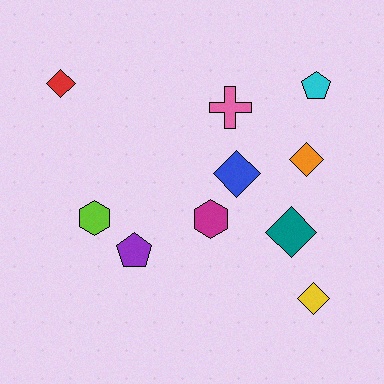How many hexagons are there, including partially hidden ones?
There are 2 hexagons.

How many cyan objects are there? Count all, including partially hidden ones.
There is 1 cyan object.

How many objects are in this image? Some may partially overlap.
There are 10 objects.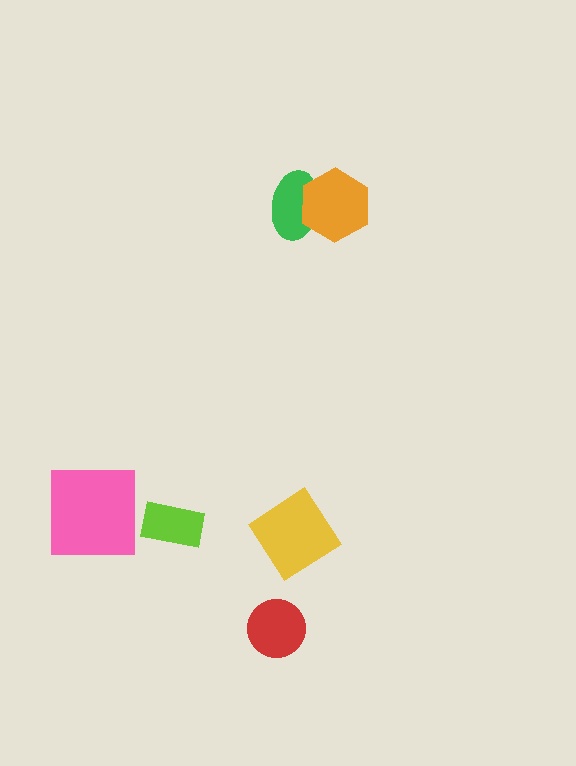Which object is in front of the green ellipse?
The orange hexagon is in front of the green ellipse.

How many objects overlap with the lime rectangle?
0 objects overlap with the lime rectangle.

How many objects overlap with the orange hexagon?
1 object overlaps with the orange hexagon.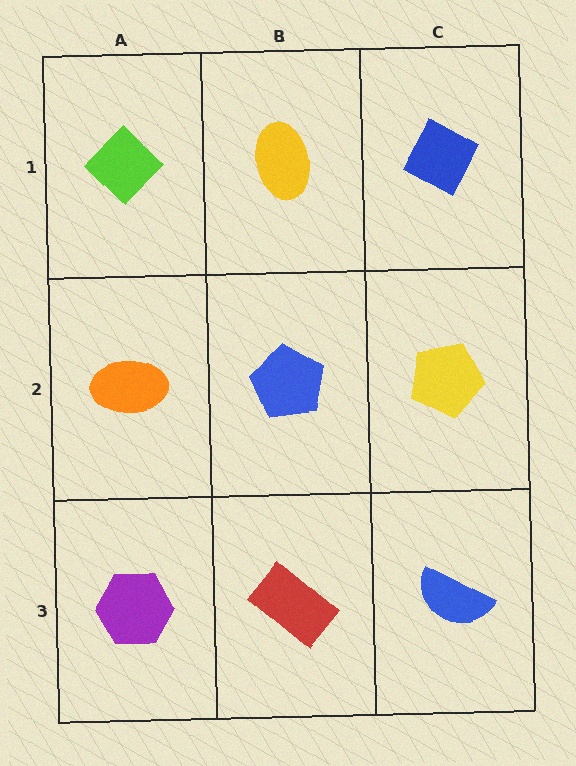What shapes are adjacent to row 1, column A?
An orange ellipse (row 2, column A), a yellow ellipse (row 1, column B).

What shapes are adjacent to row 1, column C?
A yellow pentagon (row 2, column C), a yellow ellipse (row 1, column B).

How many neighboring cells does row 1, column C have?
2.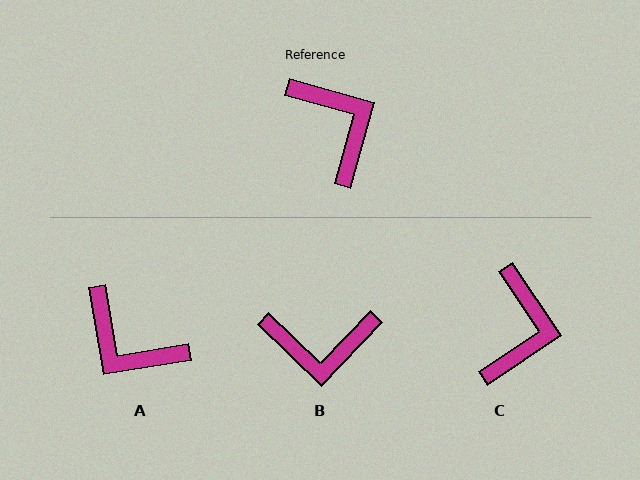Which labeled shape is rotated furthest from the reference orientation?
A, about 155 degrees away.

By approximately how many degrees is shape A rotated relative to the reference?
Approximately 155 degrees clockwise.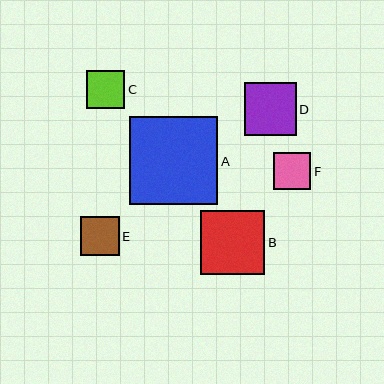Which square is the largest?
Square A is the largest with a size of approximately 88 pixels.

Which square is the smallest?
Square F is the smallest with a size of approximately 37 pixels.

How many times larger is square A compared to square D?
Square A is approximately 1.7 times the size of square D.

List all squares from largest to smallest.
From largest to smallest: A, B, D, E, C, F.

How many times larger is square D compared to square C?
Square D is approximately 1.4 times the size of square C.